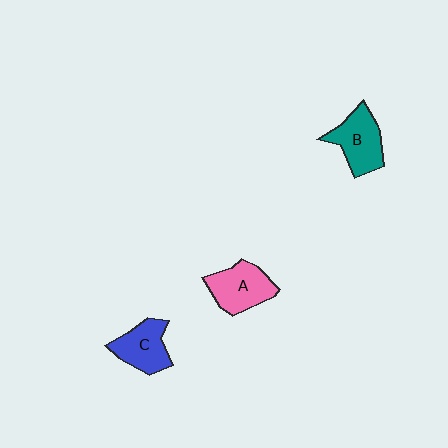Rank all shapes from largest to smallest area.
From largest to smallest: B (teal), A (pink), C (blue).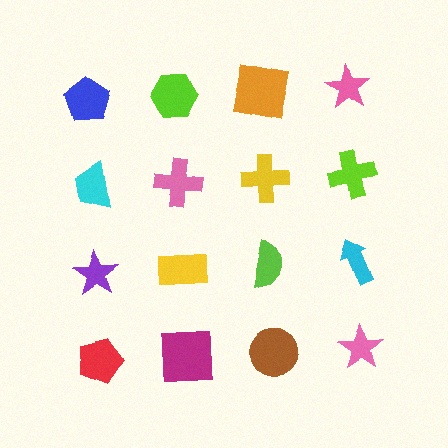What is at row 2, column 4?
A lime cross.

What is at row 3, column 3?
A lime semicircle.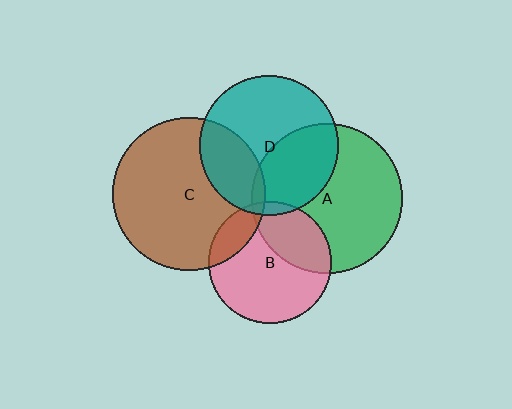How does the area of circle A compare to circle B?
Approximately 1.5 times.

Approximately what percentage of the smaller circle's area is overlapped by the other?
Approximately 15%.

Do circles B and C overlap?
Yes.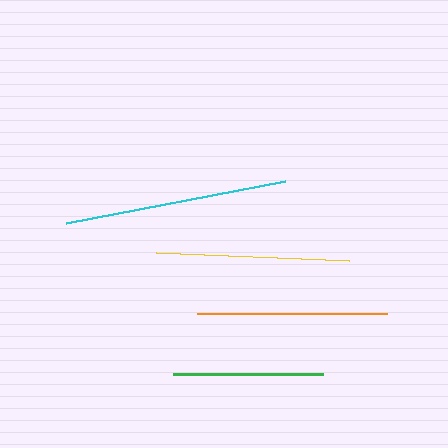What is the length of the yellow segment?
The yellow segment is approximately 193 pixels long.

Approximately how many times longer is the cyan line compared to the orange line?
The cyan line is approximately 1.2 times the length of the orange line.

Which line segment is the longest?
The cyan line is the longest at approximately 223 pixels.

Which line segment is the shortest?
The green line is the shortest at approximately 150 pixels.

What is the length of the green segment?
The green segment is approximately 150 pixels long.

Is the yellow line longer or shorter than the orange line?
The yellow line is longer than the orange line.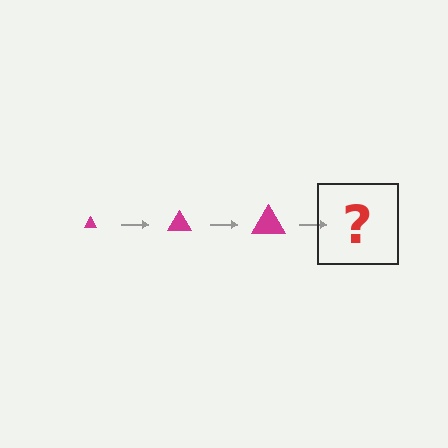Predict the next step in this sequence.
The next step is a magenta triangle, larger than the previous one.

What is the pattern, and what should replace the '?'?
The pattern is that the triangle gets progressively larger each step. The '?' should be a magenta triangle, larger than the previous one.